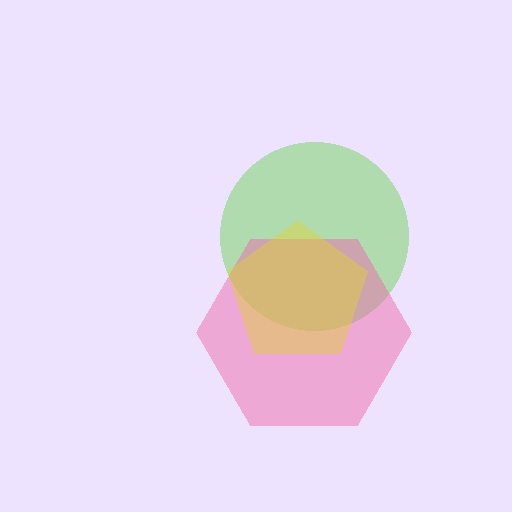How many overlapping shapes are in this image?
There are 3 overlapping shapes in the image.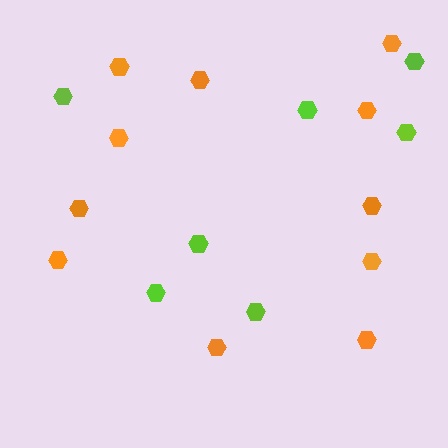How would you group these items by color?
There are 2 groups: one group of lime hexagons (7) and one group of orange hexagons (11).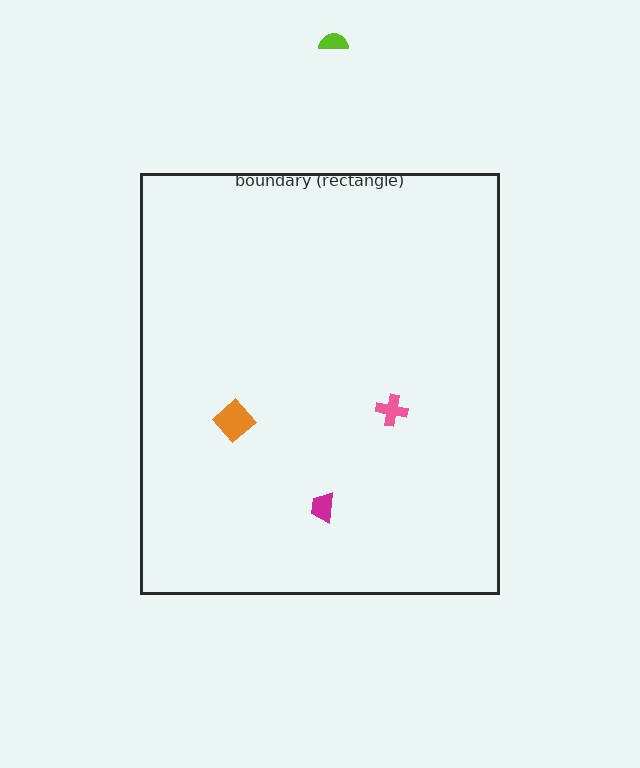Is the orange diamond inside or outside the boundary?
Inside.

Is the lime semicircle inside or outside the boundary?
Outside.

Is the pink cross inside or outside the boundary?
Inside.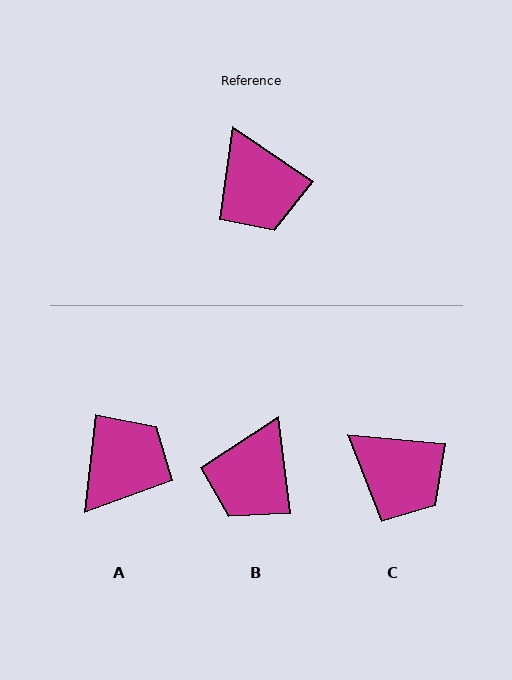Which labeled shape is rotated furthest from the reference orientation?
A, about 118 degrees away.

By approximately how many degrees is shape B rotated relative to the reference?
Approximately 49 degrees clockwise.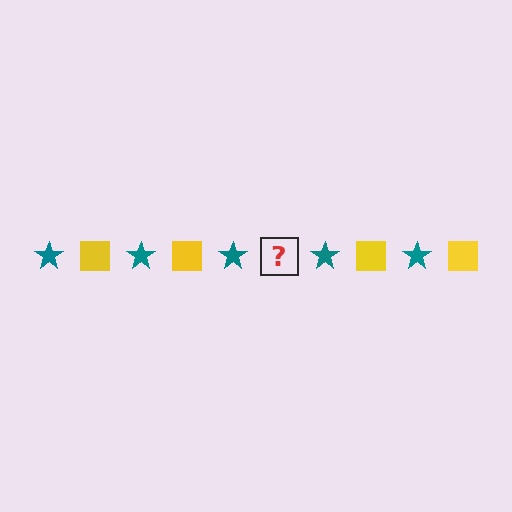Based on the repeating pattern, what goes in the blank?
The blank should be a yellow square.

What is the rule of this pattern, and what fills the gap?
The rule is that the pattern alternates between teal star and yellow square. The gap should be filled with a yellow square.